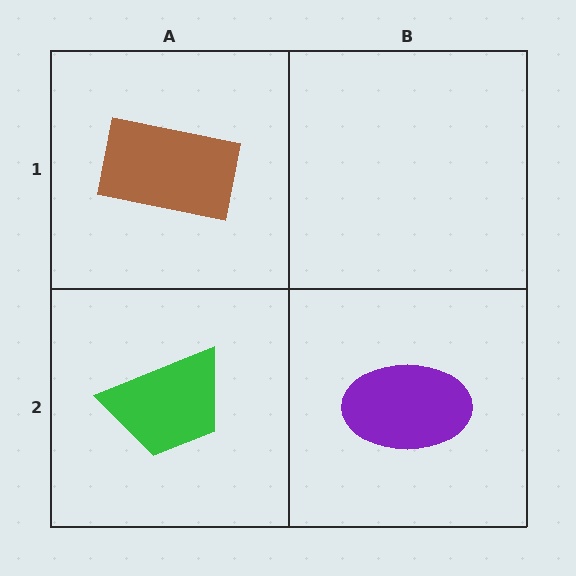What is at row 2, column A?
A green trapezoid.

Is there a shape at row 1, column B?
No, that cell is empty.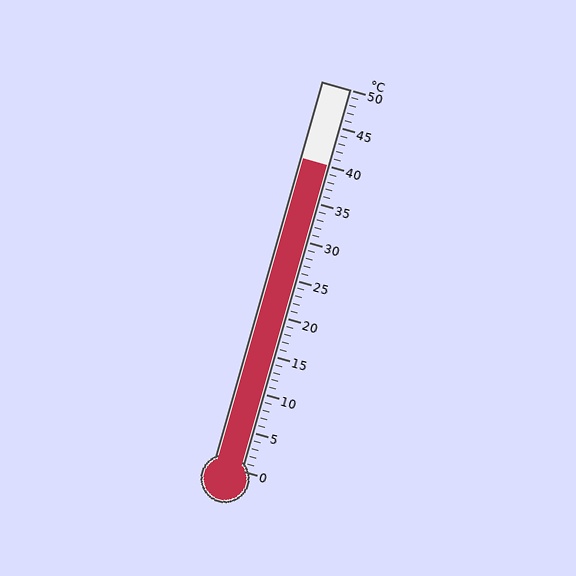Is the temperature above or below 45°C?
The temperature is below 45°C.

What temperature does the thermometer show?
The thermometer shows approximately 40°C.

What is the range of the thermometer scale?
The thermometer scale ranges from 0°C to 50°C.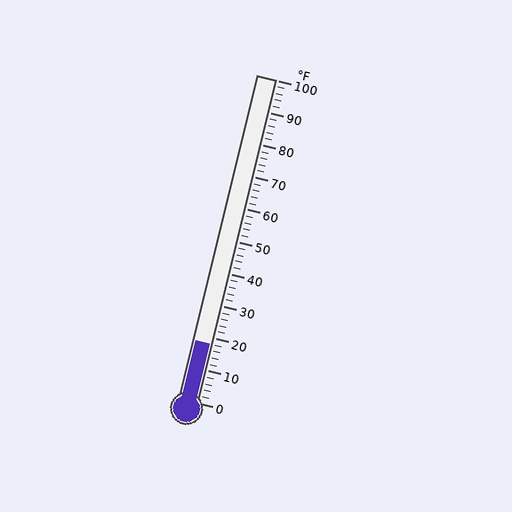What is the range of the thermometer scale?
The thermometer scale ranges from 0°F to 100°F.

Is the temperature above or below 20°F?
The temperature is below 20°F.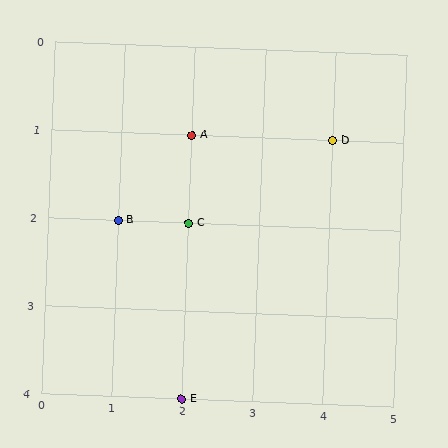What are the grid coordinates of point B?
Point B is at grid coordinates (1, 2).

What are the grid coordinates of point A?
Point A is at grid coordinates (2, 1).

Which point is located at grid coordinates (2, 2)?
Point C is at (2, 2).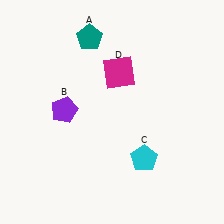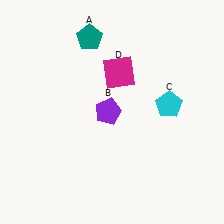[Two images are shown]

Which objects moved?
The objects that moved are: the purple pentagon (B), the cyan pentagon (C).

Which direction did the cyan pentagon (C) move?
The cyan pentagon (C) moved up.